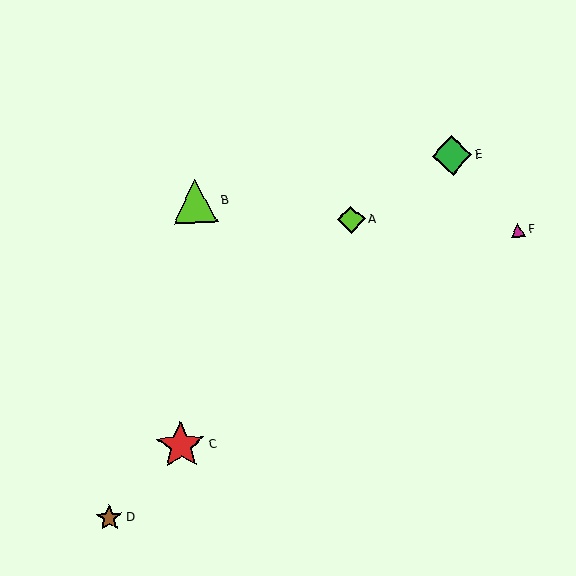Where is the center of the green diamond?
The center of the green diamond is at (452, 155).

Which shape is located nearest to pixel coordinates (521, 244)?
The magenta triangle (labeled F) at (518, 230) is nearest to that location.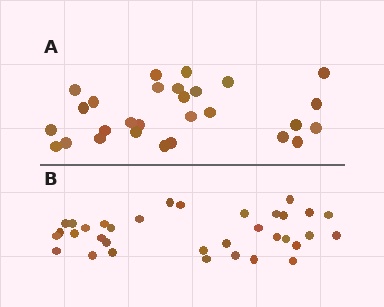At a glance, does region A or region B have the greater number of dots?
Region B (the bottom region) has more dots.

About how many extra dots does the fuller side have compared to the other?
Region B has about 6 more dots than region A.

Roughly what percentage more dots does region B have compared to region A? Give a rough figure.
About 20% more.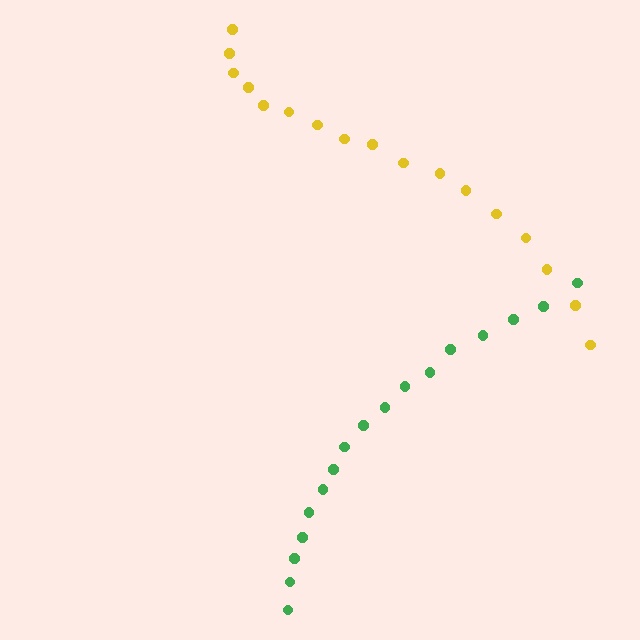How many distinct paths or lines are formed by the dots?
There are 2 distinct paths.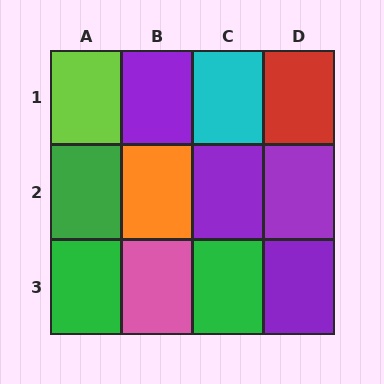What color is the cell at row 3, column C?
Green.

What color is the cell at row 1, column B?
Purple.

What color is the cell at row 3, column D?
Purple.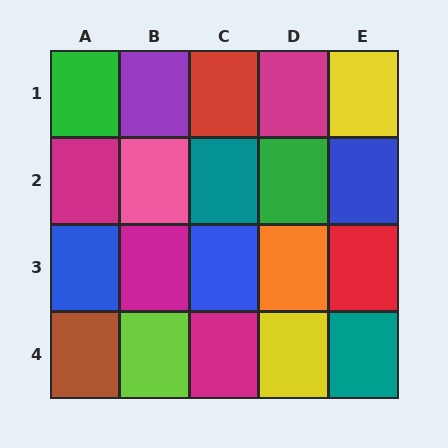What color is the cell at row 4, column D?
Yellow.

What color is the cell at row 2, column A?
Magenta.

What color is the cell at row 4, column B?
Lime.